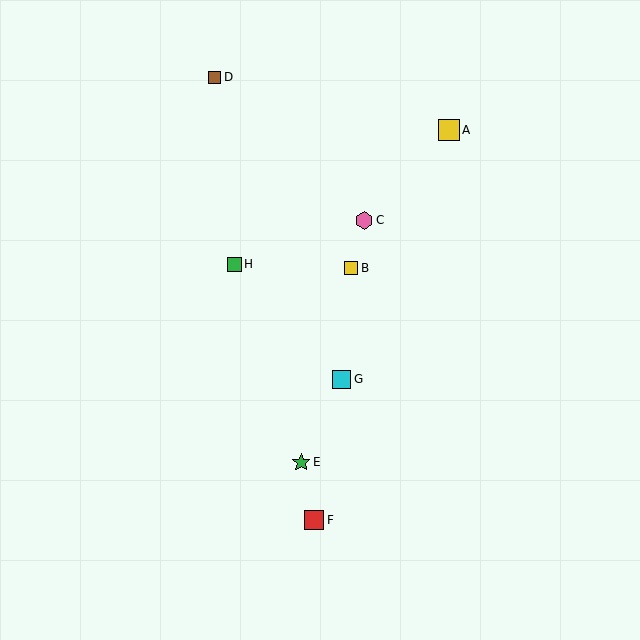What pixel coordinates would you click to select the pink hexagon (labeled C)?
Click at (364, 220) to select the pink hexagon C.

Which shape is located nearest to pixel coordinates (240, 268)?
The green square (labeled H) at (234, 264) is nearest to that location.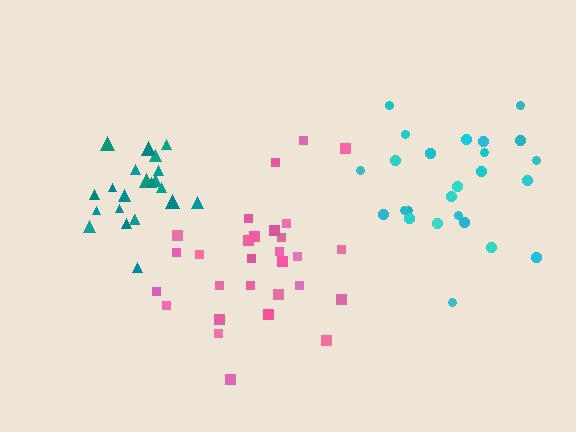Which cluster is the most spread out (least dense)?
Cyan.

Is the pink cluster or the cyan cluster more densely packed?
Pink.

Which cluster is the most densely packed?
Teal.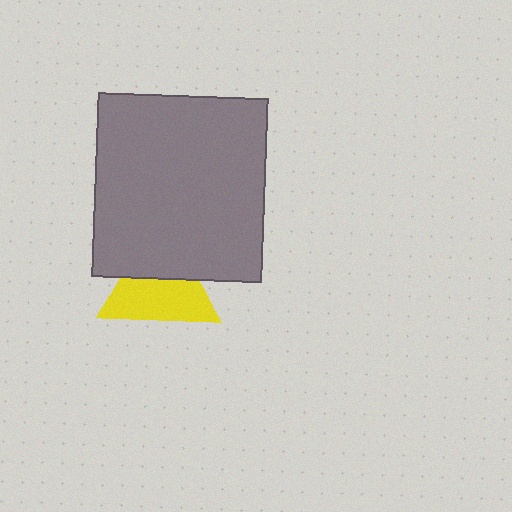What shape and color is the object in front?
The object in front is a gray rectangle.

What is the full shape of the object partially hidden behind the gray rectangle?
The partially hidden object is a yellow triangle.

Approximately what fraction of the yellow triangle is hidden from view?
Roughly 40% of the yellow triangle is hidden behind the gray rectangle.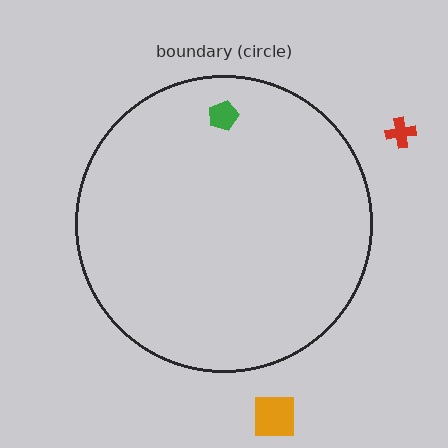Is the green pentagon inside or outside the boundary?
Inside.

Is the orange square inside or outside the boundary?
Outside.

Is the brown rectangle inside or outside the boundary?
Outside.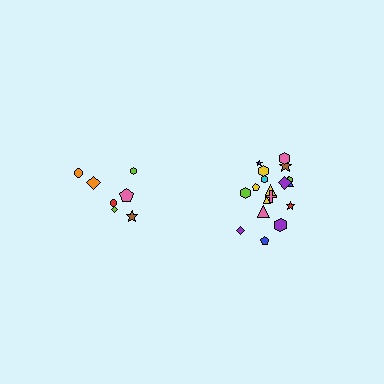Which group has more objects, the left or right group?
The right group.